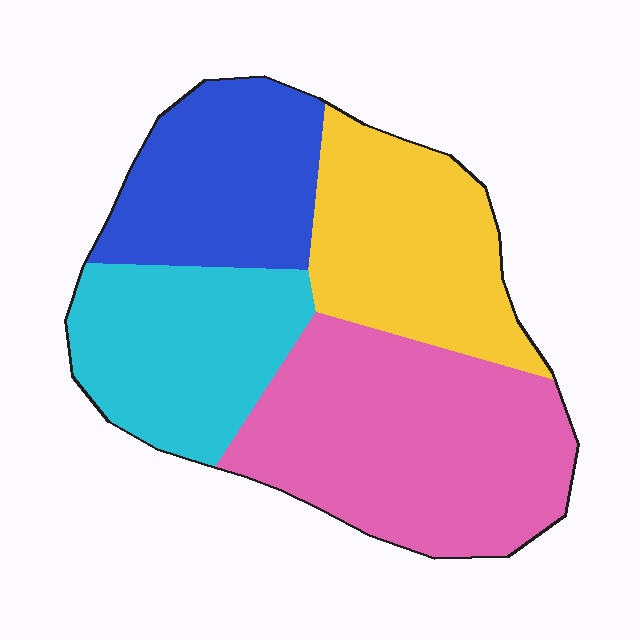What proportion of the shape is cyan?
Cyan covers 22% of the shape.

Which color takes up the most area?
Pink, at roughly 35%.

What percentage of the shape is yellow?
Yellow takes up about one quarter (1/4) of the shape.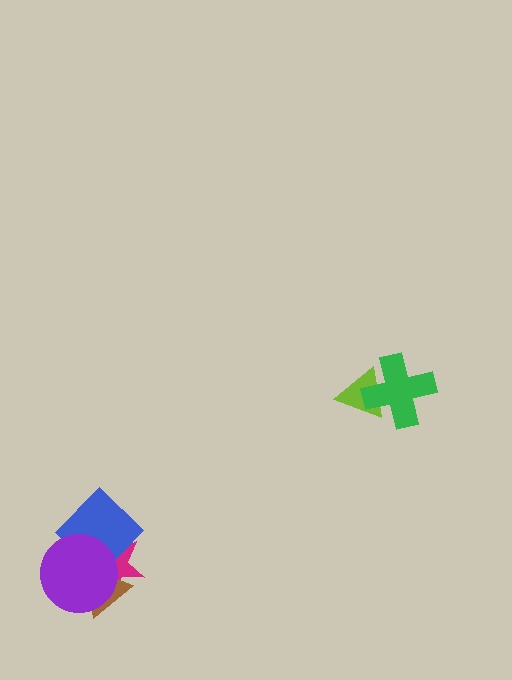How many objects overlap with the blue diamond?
2 objects overlap with the blue diamond.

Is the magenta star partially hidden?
Yes, it is partially covered by another shape.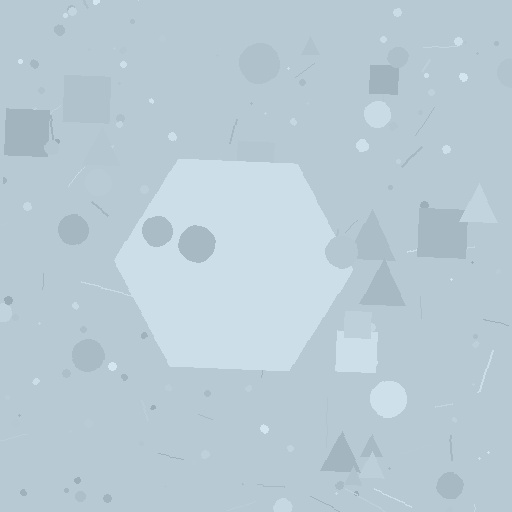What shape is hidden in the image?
A hexagon is hidden in the image.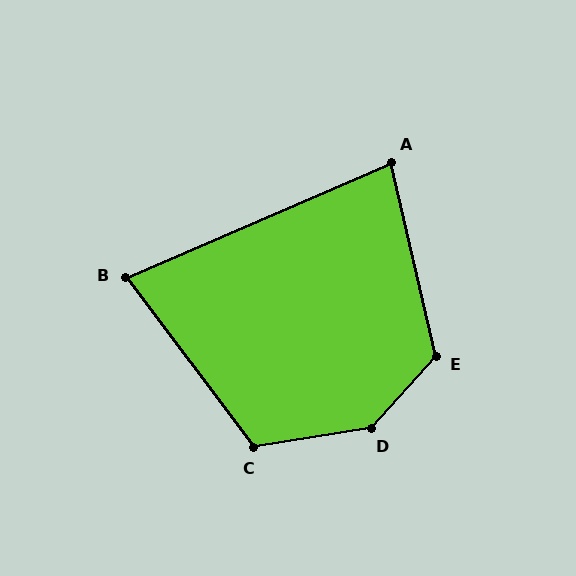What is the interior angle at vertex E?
Approximately 125 degrees (obtuse).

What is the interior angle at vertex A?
Approximately 80 degrees (acute).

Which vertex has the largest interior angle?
D, at approximately 141 degrees.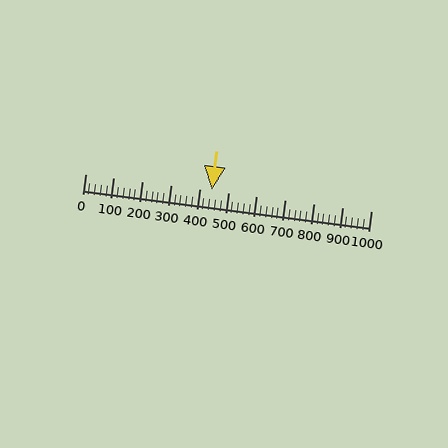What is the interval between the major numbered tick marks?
The major tick marks are spaced 100 units apart.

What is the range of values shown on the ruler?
The ruler shows values from 0 to 1000.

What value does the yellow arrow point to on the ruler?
The yellow arrow points to approximately 441.